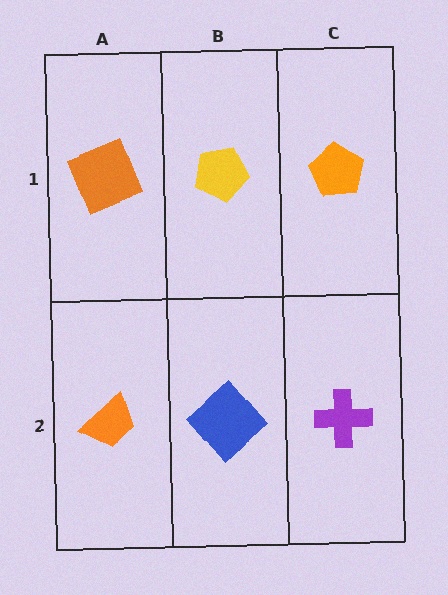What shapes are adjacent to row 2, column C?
An orange pentagon (row 1, column C), a blue diamond (row 2, column B).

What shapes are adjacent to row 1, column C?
A purple cross (row 2, column C), a yellow pentagon (row 1, column B).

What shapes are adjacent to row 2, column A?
An orange square (row 1, column A), a blue diamond (row 2, column B).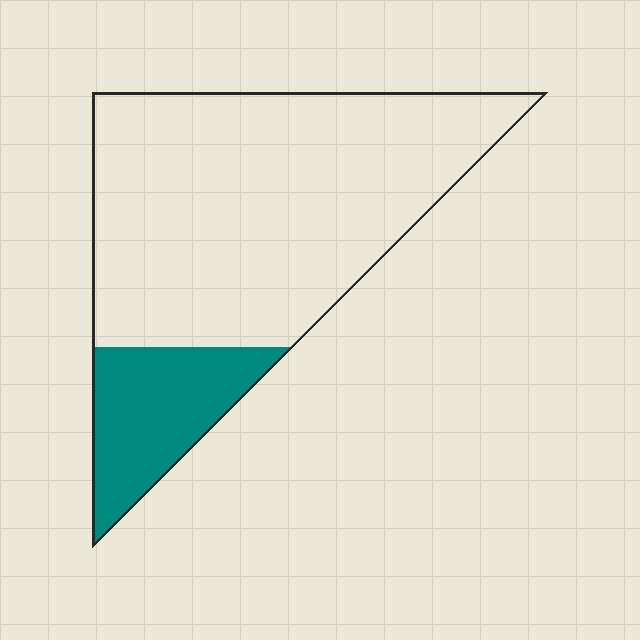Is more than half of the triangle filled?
No.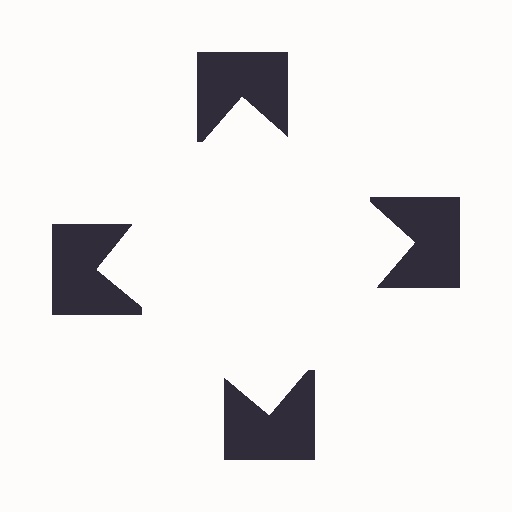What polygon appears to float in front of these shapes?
An illusory square — its edges are inferred from the aligned wedge cuts in the notched squares, not physically drawn.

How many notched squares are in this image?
There are 4 — one at each vertex of the illusory square.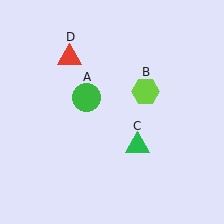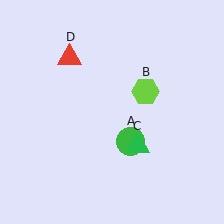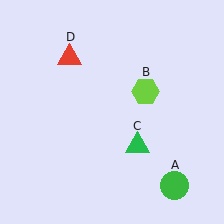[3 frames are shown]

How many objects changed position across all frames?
1 object changed position: green circle (object A).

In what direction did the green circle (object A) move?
The green circle (object A) moved down and to the right.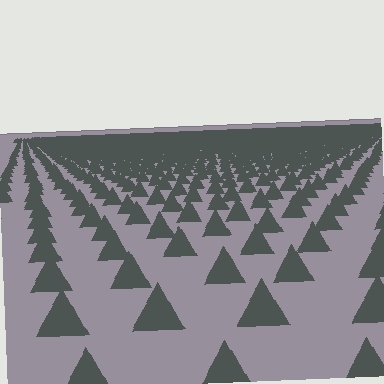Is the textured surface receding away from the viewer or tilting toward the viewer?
The surface is receding away from the viewer. Texture elements get smaller and denser toward the top.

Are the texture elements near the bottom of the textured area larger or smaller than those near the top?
Larger. Near the bottom, elements are closer to the viewer and appear at a bigger on-screen size.